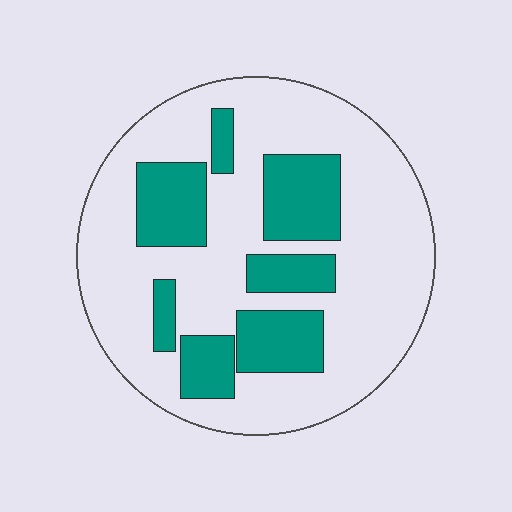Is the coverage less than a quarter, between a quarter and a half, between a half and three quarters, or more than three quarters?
Between a quarter and a half.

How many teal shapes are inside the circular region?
7.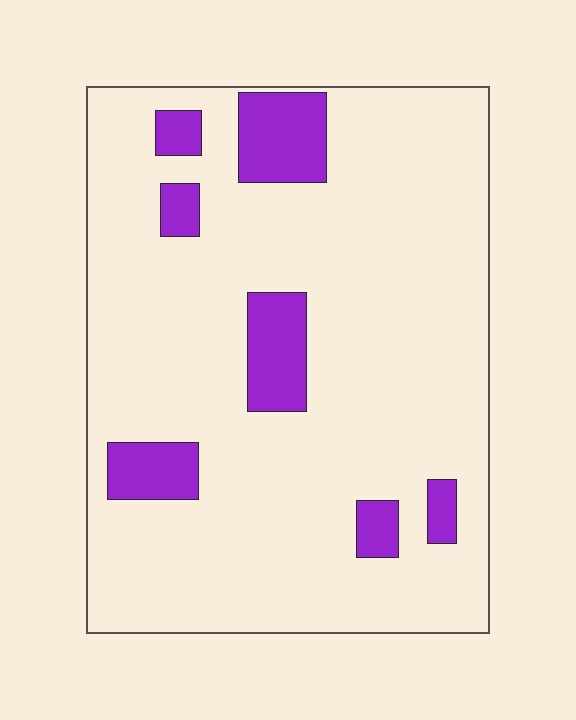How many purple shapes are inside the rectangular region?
7.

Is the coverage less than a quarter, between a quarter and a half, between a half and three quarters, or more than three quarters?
Less than a quarter.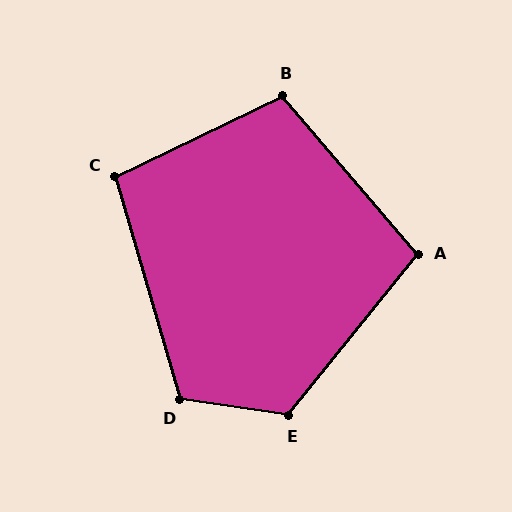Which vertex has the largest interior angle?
E, at approximately 121 degrees.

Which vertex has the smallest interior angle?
C, at approximately 99 degrees.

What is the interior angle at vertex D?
Approximately 115 degrees (obtuse).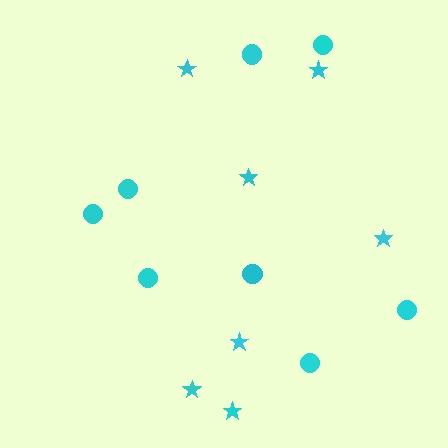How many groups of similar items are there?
There are 2 groups: one group of circles (8) and one group of stars (7).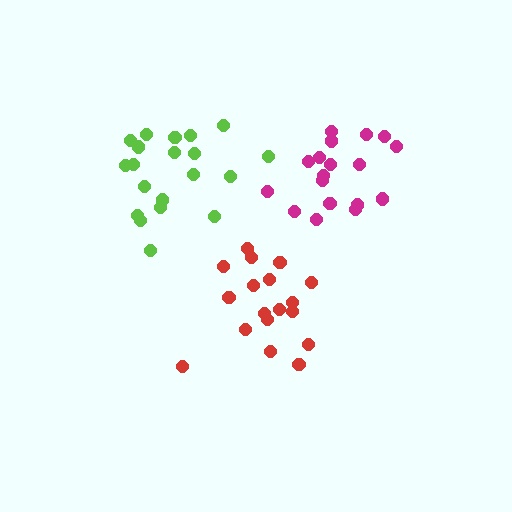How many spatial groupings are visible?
There are 3 spatial groupings.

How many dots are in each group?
Group 1: 20 dots, Group 2: 18 dots, Group 3: 18 dots (56 total).